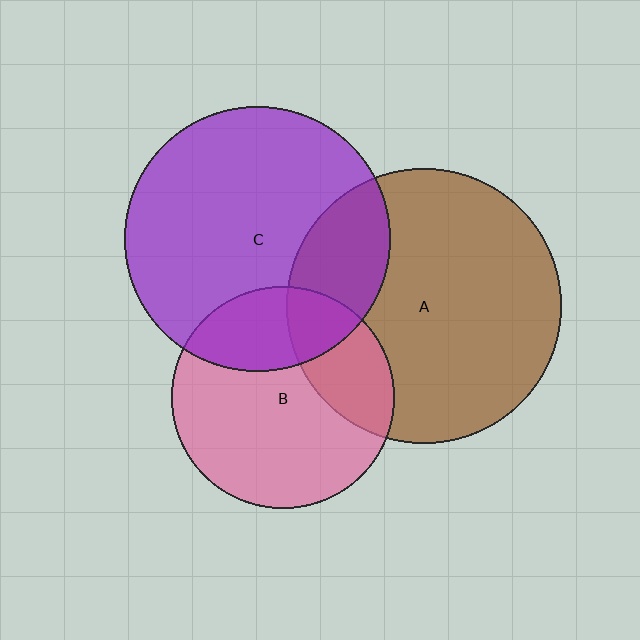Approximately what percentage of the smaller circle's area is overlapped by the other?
Approximately 25%.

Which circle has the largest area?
Circle A (brown).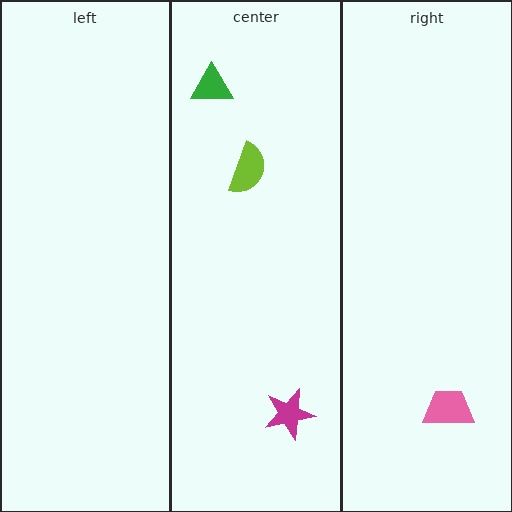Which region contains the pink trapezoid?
The right region.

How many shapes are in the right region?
1.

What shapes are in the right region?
The pink trapezoid.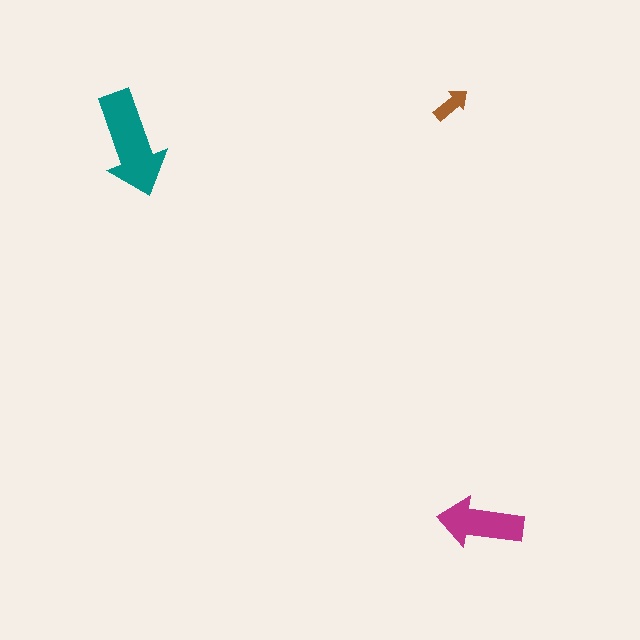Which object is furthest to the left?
The teal arrow is leftmost.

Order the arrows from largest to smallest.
the teal one, the magenta one, the brown one.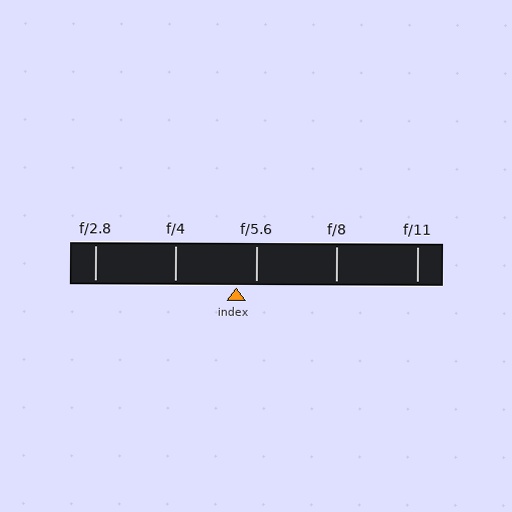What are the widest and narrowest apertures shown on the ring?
The widest aperture shown is f/2.8 and the narrowest is f/11.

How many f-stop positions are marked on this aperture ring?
There are 5 f-stop positions marked.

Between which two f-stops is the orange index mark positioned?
The index mark is between f/4 and f/5.6.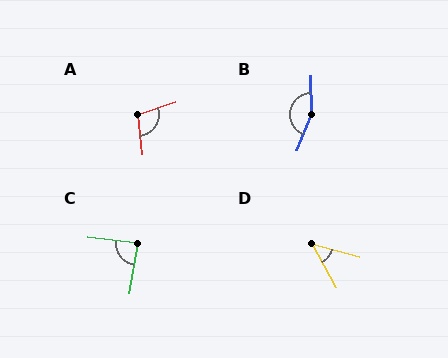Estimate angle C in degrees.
Approximately 87 degrees.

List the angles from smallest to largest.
D (46°), C (87°), A (102°), B (156°).